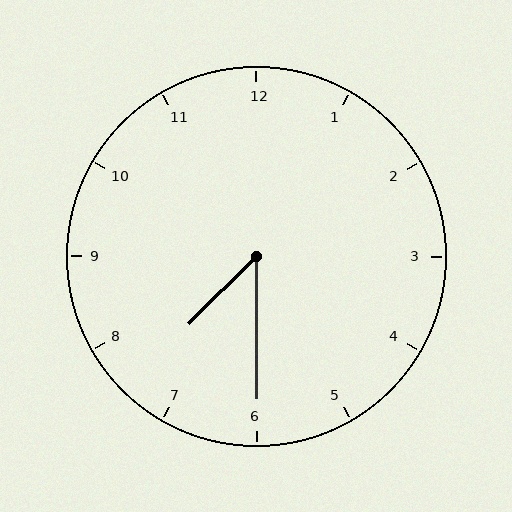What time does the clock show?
7:30.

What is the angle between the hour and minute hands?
Approximately 45 degrees.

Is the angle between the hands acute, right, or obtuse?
It is acute.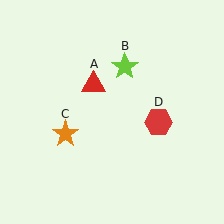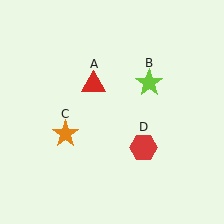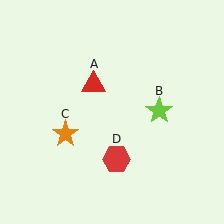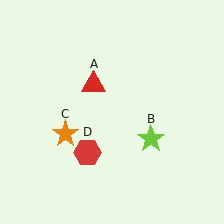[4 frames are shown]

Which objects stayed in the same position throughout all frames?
Red triangle (object A) and orange star (object C) remained stationary.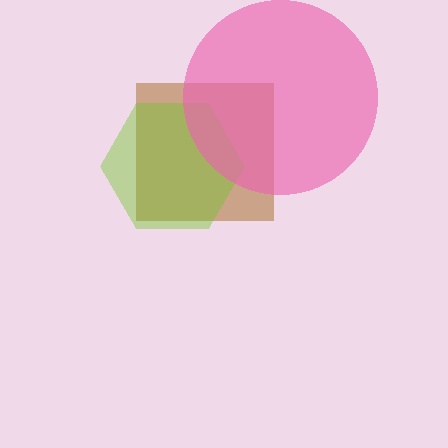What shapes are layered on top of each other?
The layered shapes are: a brown square, a lime hexagon, a pink circle.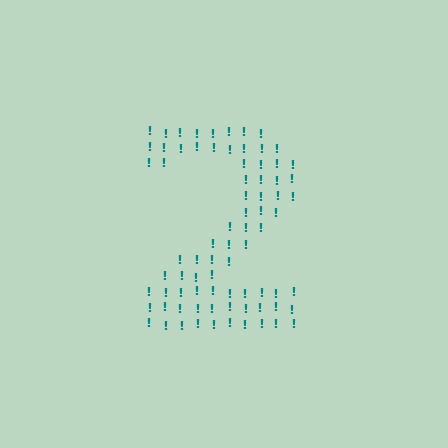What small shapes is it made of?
It is made of small exclamation marks.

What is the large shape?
The large shape is the digit 2.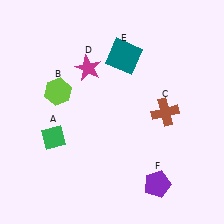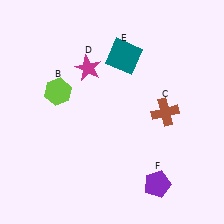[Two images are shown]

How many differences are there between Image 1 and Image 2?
There is 1 difference between the two images.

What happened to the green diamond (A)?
The green diamond (A) was removed in Image 2. It was in the bottom-left area of Image 1.